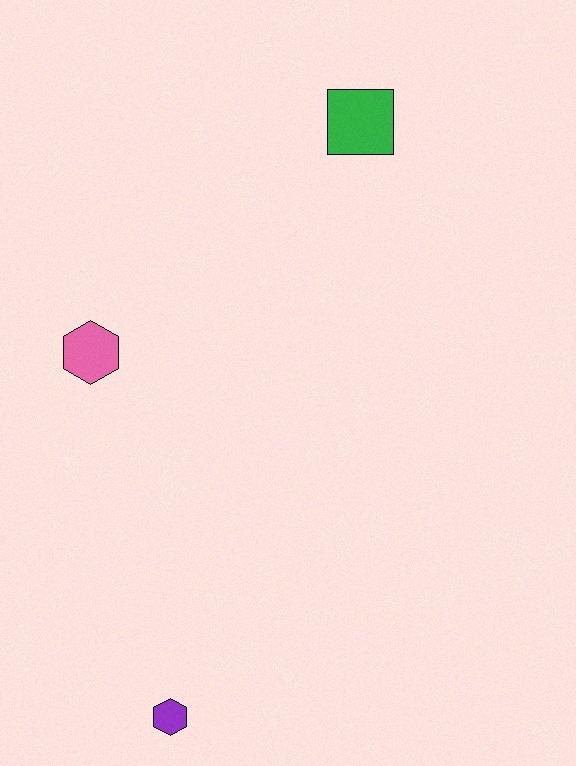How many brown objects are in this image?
There are no brown objects.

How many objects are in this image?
There are 3 objects.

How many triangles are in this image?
There are no triangles.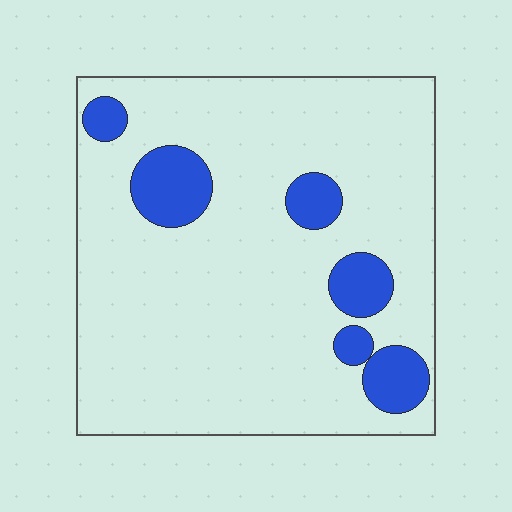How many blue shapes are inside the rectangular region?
6.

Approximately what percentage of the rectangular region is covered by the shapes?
Approximately 15%.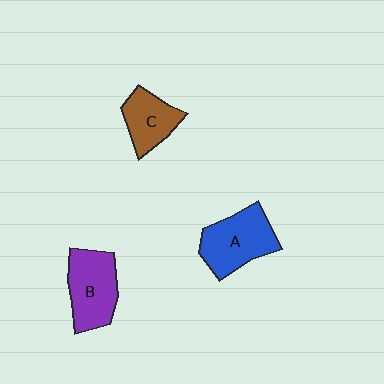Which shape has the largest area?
Shape A (blue).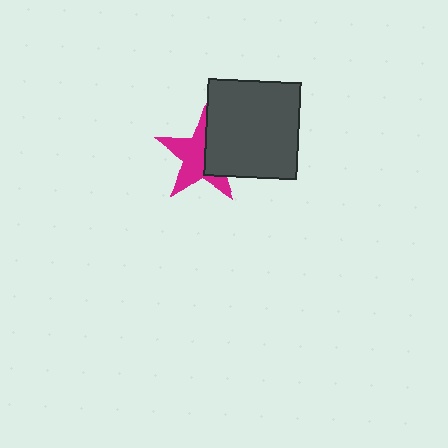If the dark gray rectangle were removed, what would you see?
You would see the complete magenta star.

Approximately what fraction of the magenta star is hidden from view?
Roughly 39% of the magenta star is hidden behind the dark gray rectangle.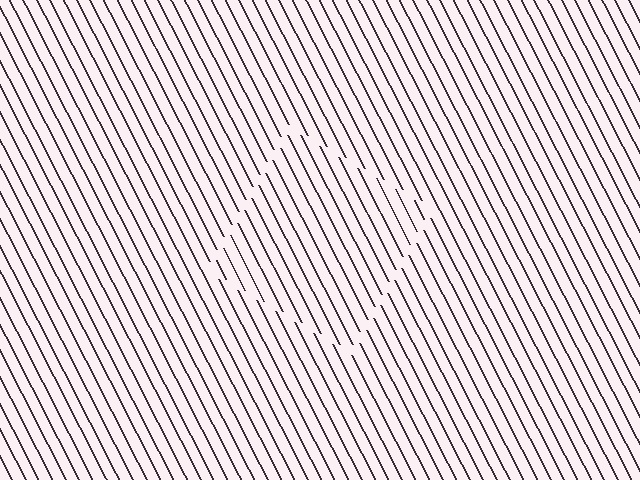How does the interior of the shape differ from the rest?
The interior of the shape contains the same grating, shifted by half a period — the contour is defined by the phase discontinuity where line-ends from the inner and outer gratings abut.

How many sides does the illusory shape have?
4 sides — the line-ends trace a square.